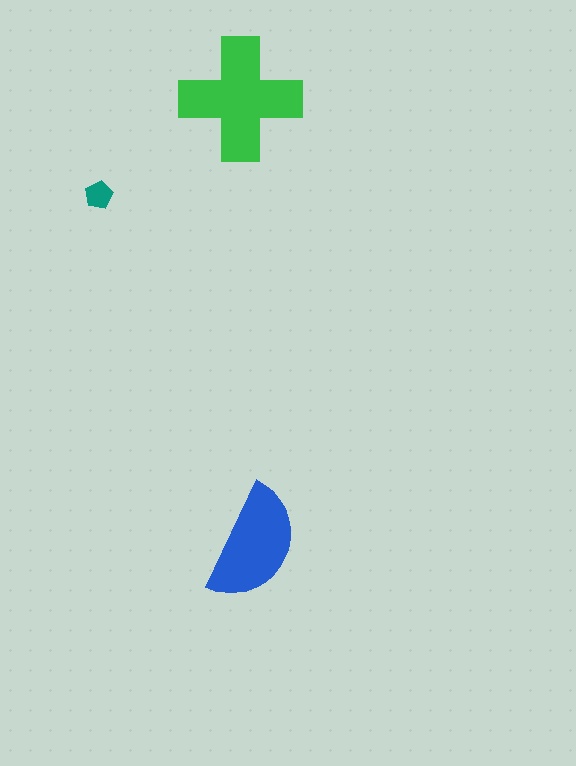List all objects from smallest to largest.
The teal pentagon, the blue semicircle, the green cross.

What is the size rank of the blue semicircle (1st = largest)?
2nd.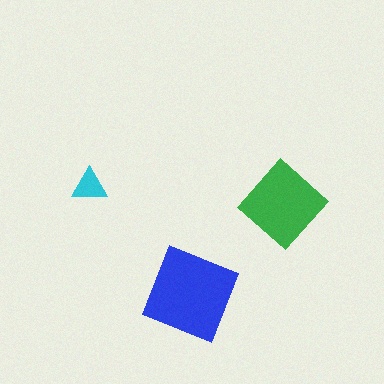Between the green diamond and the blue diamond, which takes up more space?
The blue diamond.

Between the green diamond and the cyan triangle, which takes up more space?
The green diamond.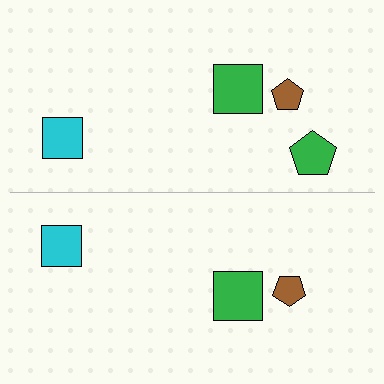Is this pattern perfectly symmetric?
No, the pattern is not perfectly symmetric. A green pentagon is missing from the bottom side.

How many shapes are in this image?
There are 7 shapes in this image.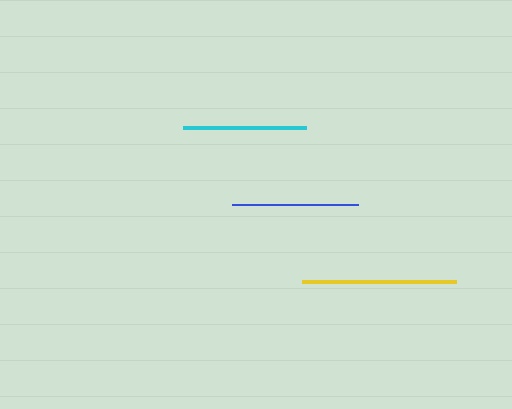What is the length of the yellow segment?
The yellow segment is approximately 154 pixels long.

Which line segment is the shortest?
The cyan line is the shortest at approximately 123 pixels.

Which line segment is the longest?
The yellow line is the longest at approximately 154 pixels.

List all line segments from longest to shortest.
From longest to shortest: yellow, blue, cyan.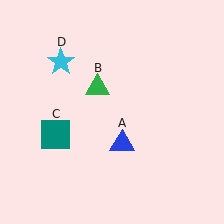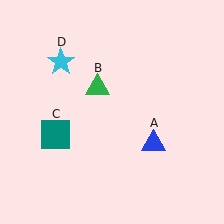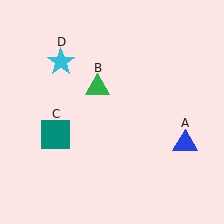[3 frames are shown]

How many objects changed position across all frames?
1 object changed position: blue triangle (object A).